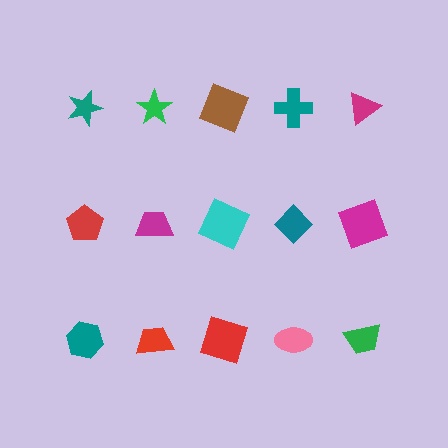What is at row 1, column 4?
A teal cross.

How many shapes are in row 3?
5 shapes.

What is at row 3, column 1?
A teal hexagon.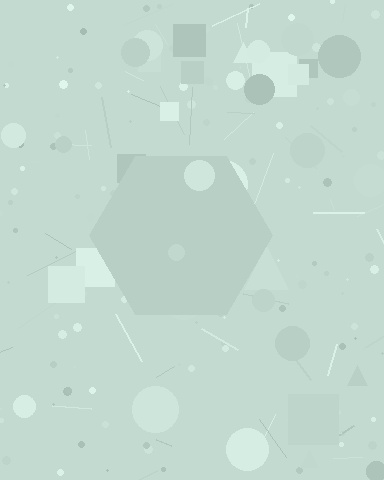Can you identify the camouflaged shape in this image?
The camouflaged shape is a hexagon.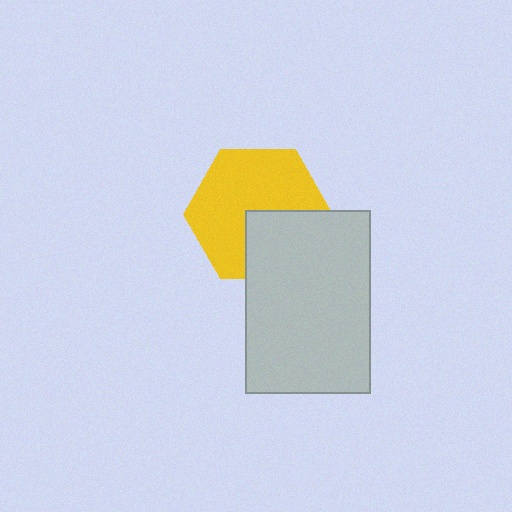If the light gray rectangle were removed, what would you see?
You would see the complete yellow hexagon.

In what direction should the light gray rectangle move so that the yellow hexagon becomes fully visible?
The light gray rectangle should move down. That is the shortest direction to clear the overlap and leave the yellow hexagon fully visible.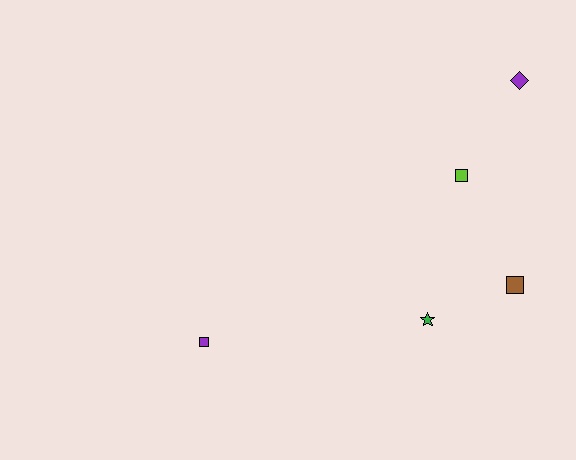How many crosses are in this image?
There are no crosses.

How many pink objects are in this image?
There are no pink objects.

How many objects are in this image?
There are 5 objects.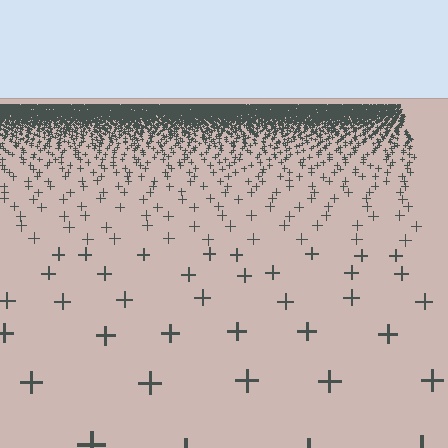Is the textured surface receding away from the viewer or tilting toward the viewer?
The surface is receding away from the viewer. Texture elements get smaller and denser toward the top.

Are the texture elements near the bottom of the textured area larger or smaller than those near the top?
Larger. Near the bottom, elements are closer to the viewer and appear at a bigger on-screen size.